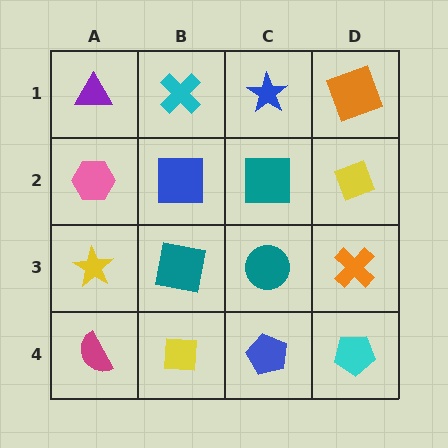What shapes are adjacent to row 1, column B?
A blue square (row 2, column B), a purple triangle (row 1, column A), a blue star (row 1, column C).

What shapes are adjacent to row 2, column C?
A blue star (row 1, column C), a teal circle (row 3, column C), a blue square (row 2, column B), a yellow diamond (row 2, column D).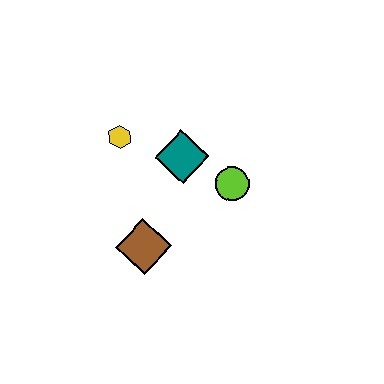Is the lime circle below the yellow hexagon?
Yes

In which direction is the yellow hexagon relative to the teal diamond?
The yellow hexagon is to the left of the teal diamond.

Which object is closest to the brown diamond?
The teal diamond is closest to the brown diamond.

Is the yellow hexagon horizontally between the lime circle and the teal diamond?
No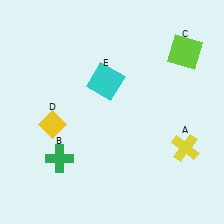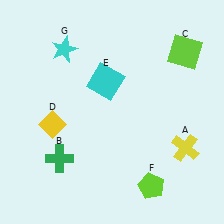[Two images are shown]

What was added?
A lime pentagon (F), a cyan star (G) were added in Image 2.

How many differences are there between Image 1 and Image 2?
There are 2 differences between the two images.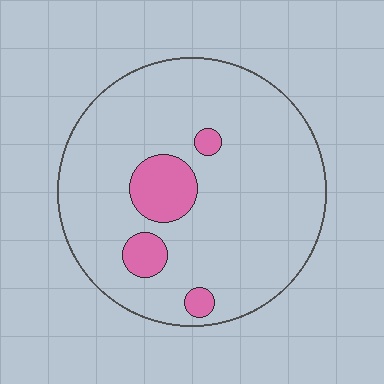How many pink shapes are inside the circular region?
4.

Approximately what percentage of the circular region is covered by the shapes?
Approximately 10%.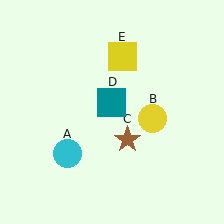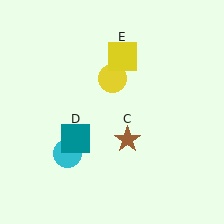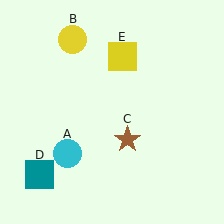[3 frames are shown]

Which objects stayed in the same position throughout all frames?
Cyan circle (object A) and brown star (object C) and yellow square (object E) remained stationary.